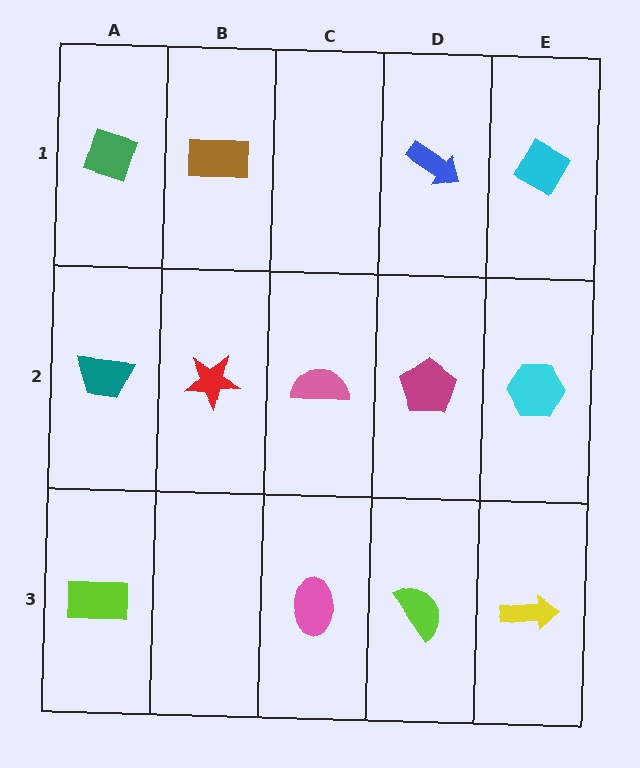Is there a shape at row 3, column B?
No, that cell is empty.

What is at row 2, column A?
A teal trapezoid.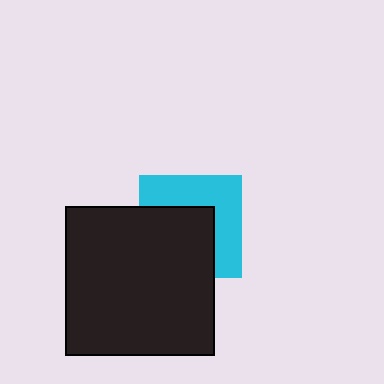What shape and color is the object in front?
The object in front is a black square.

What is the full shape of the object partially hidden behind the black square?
The partially hidden object is a cyan square.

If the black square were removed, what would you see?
You would see the complete cyan square.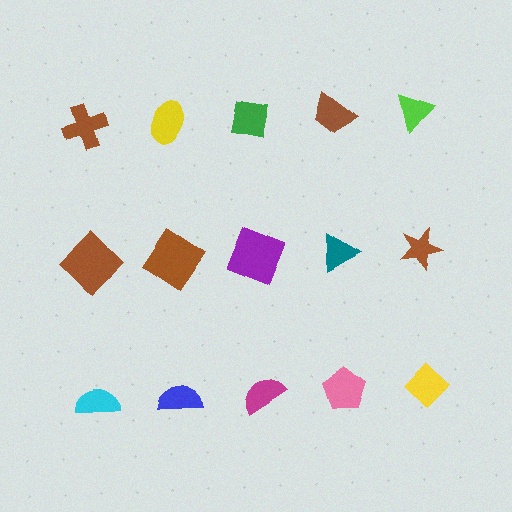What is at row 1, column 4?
A brown trapezoid.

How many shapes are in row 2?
5 shapes.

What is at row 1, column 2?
A yellow ellipse.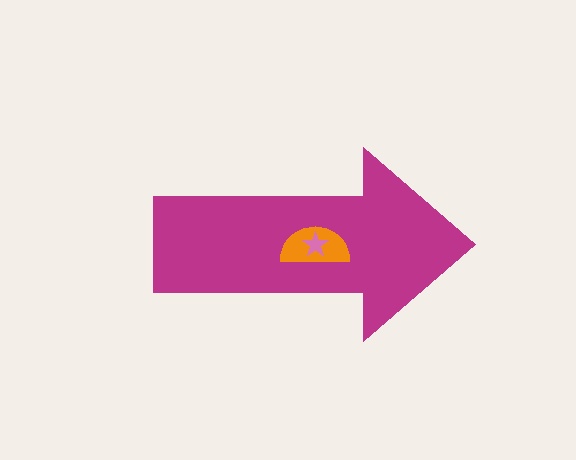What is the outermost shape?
The magenta arrow.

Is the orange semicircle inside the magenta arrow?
Yes.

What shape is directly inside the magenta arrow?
The orange semicircle.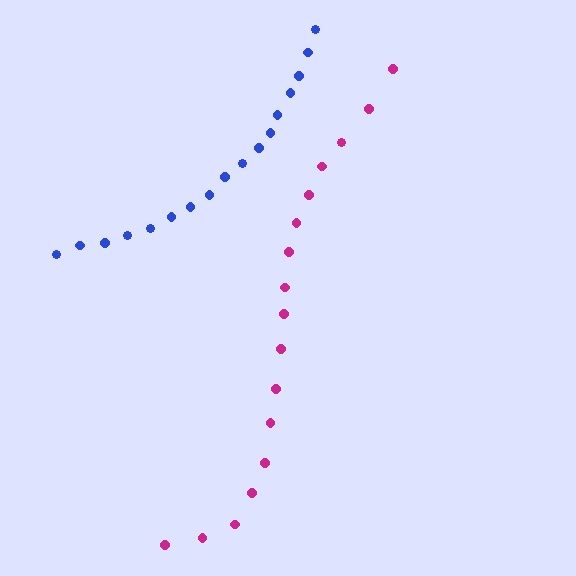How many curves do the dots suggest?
There are 2 distinct paths.